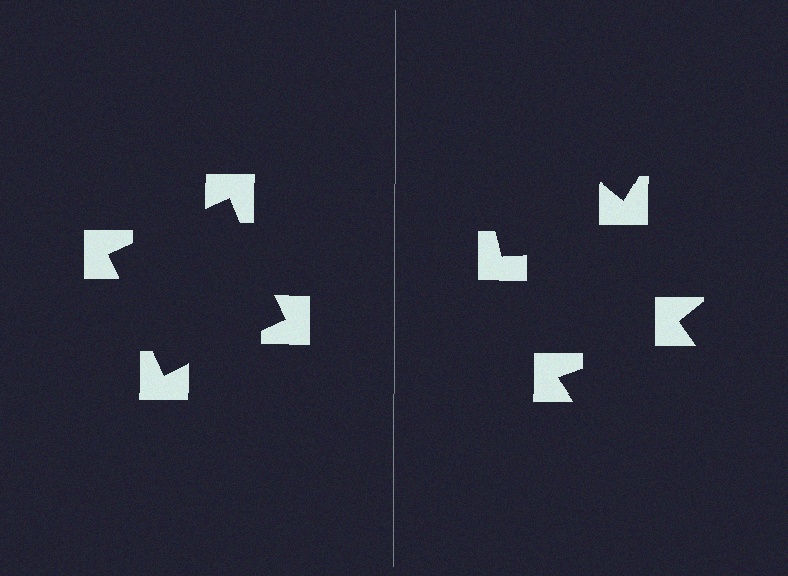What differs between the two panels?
The notched squares are positioned identically on both sides; only the wedge orientations differ. On the left they align to a square; on the right they are misaligned.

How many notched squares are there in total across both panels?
8 — 4 on each side.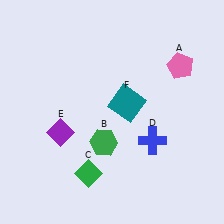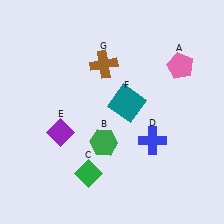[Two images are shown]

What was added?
A brown cross (G) was added in Image 2.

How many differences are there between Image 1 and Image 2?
There is 1 difference between the two images.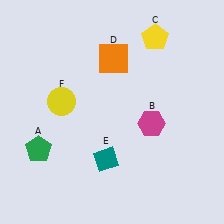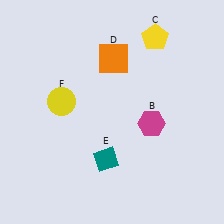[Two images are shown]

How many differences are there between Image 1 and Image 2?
There is 1 difference between the two images.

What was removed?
The green pentagon (A) was removed in Image 2.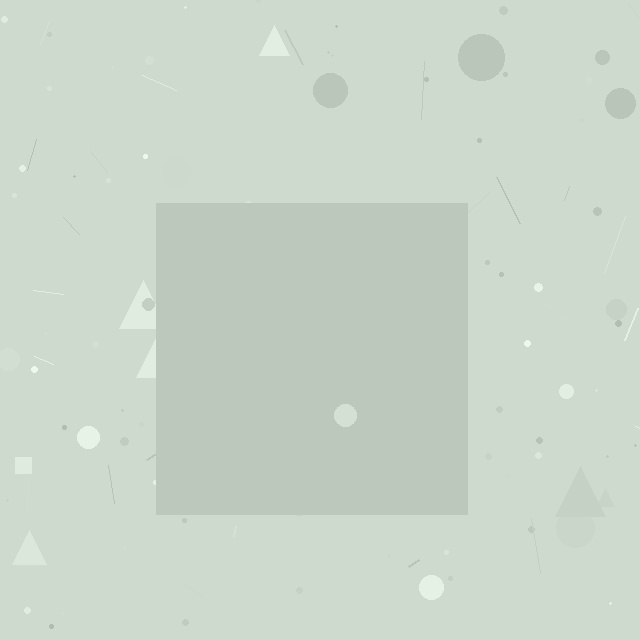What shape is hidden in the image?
A square is hidden in the image.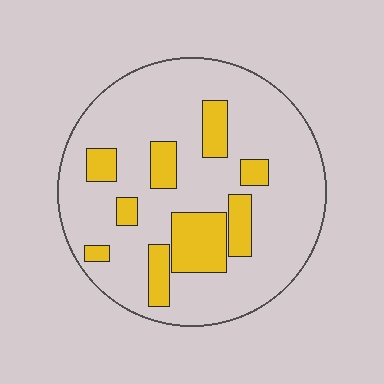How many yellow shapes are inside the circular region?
9.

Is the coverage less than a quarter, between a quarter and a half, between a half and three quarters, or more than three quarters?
Less than a quarter.